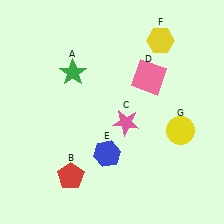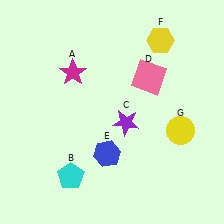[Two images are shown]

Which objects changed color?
A changed from green to magenta. B changed from red to cyan. C changed from pink to purple.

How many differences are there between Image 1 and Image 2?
There are 3 differences between the two images.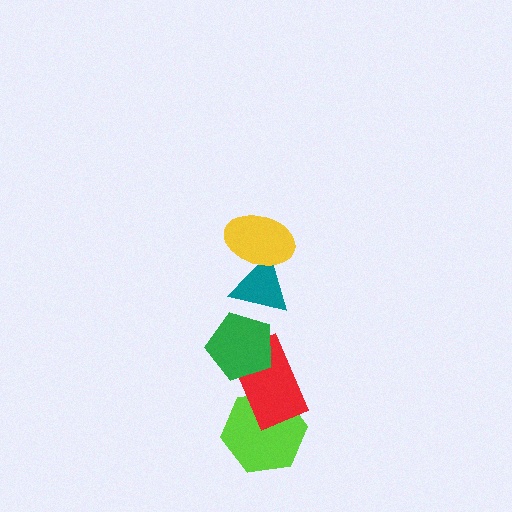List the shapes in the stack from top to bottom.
From top to bottom: the yellow ellipse, the teal triangle, the green pentagon, the red rectangle, the lime hexagon.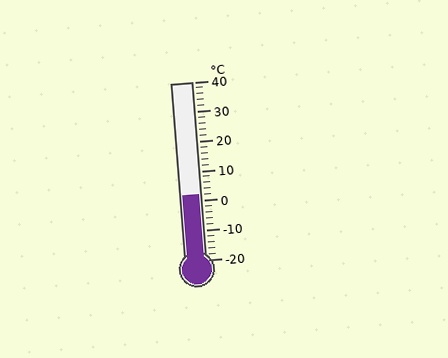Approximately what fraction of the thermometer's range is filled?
The thermometer is filled to approximately 35% of its range.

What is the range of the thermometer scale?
The thermometer scale ranges from -20°C to 40°C.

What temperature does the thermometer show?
The thermometer shows approximately 2°C.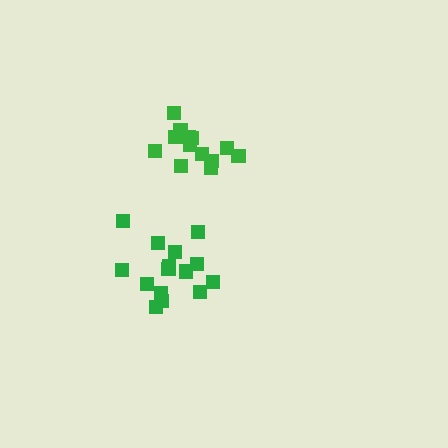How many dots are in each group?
Group 1: 15 dots, Group 2: 14 dots (29 total).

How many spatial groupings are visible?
There are 2 spatial groupings.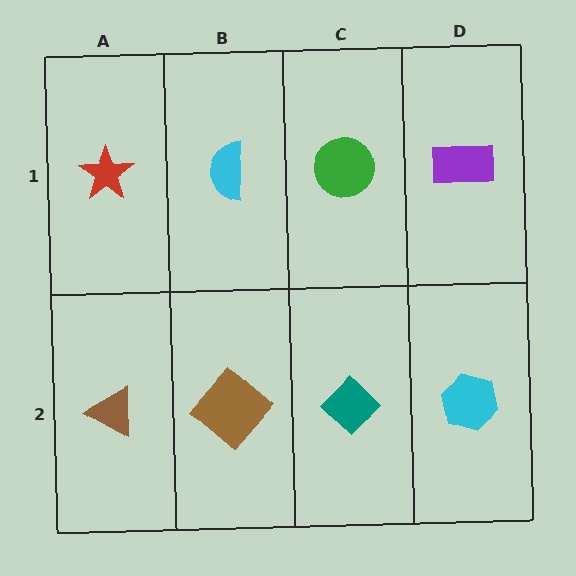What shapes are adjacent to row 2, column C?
A green circle (row 1, column C), a brown diamond (row 2, column B), a cyan hexagon (row 2, column D).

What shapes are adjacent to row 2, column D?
A purple rectangle (row 1, column D), a teal diamond (row 2, column C).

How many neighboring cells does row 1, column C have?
3.